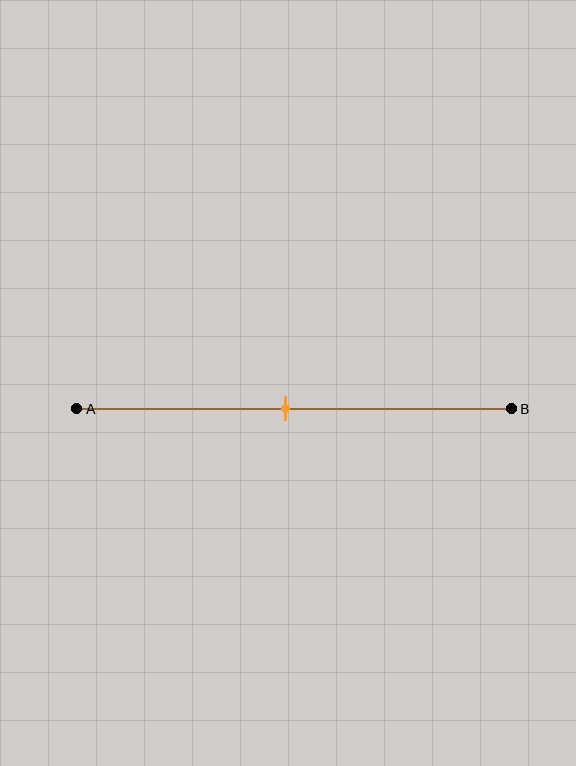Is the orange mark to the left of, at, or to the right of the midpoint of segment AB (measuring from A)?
The orange mark is approximately at the midpoint of segment AB.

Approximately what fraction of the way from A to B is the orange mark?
The orange mark is approximately 50% of the way from A to B.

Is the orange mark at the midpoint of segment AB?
Yes, the mark is approximately at the midpoint.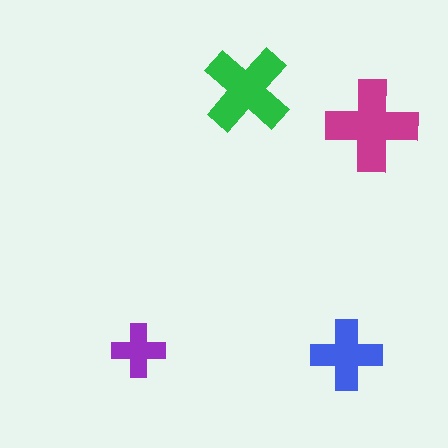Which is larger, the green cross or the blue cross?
The green one.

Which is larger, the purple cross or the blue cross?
The blue one.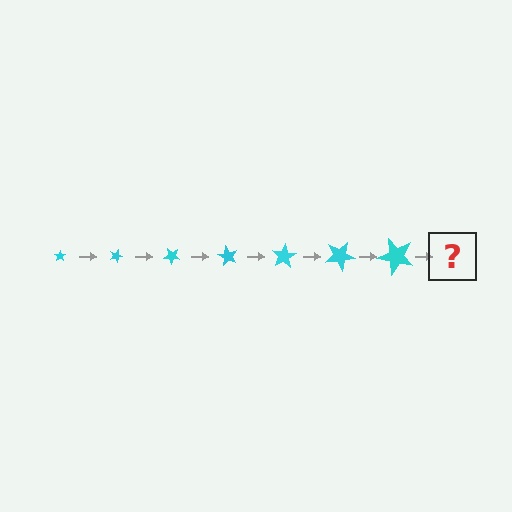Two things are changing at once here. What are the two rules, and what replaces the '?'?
The two rules are that the star grows larger each step and it rotates 20 degrees each step. The '?' should be a star, larger than the previous one and rotated 140 degrees from the start.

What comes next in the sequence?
The next element should be a star, larger than the previous one and rotated 140 degrees from the start.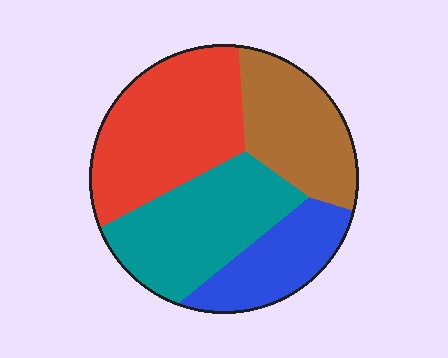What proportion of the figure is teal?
Teal covers about 30% of the figure.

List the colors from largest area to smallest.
From largest to smallest: red, teal, brown, blue.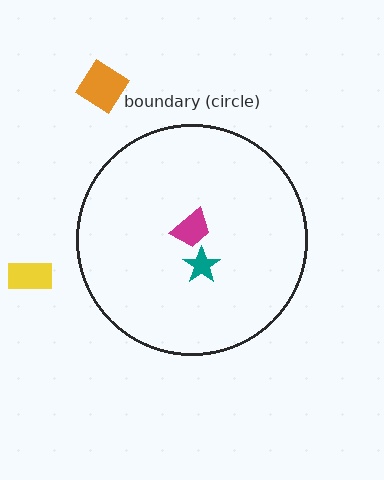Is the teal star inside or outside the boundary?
Inside.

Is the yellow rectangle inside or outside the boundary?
Outside.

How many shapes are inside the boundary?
2 inside, 2 outside.